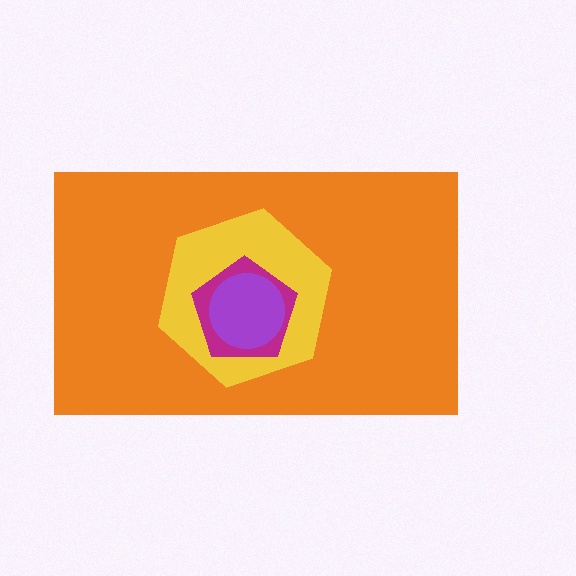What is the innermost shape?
The purple circle.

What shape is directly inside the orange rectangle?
The yellow hexagon.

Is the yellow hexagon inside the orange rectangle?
Yes.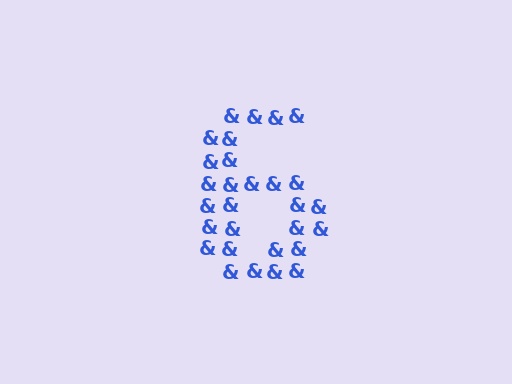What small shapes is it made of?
It is made of small ampersands.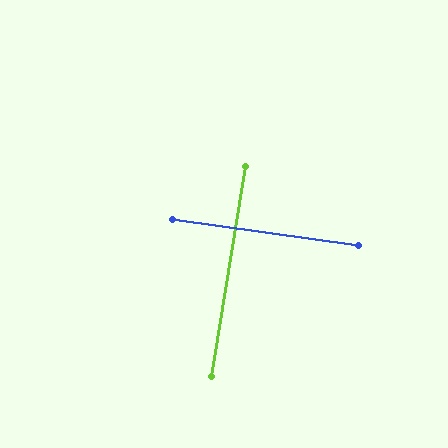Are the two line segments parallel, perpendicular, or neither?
Perpendicular — they meet at approximately 89°.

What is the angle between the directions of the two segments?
Approximately 89 degrees.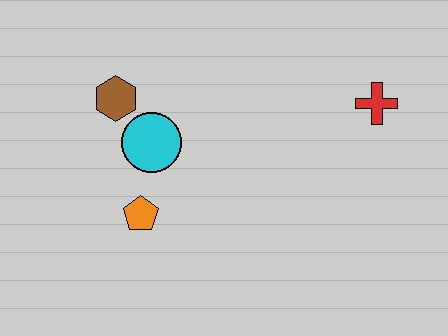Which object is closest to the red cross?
The cyan circle is closest to the red cross.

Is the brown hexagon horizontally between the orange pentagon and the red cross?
No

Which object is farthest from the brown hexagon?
The red cross is farthest from the brown hexagon.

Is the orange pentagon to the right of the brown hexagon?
Yes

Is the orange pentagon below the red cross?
Yes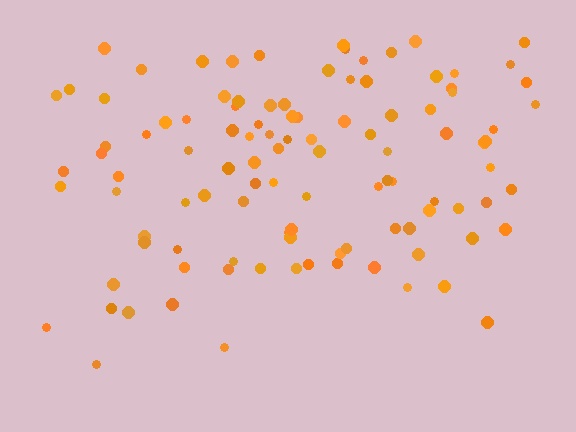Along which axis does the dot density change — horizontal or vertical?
Vertical.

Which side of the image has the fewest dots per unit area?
The bottom.